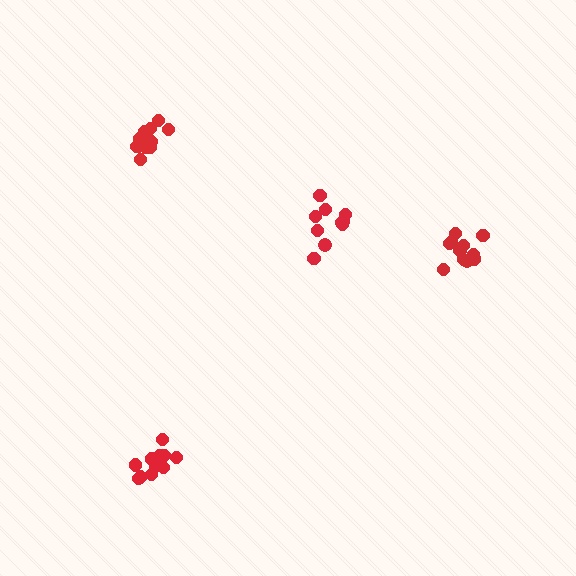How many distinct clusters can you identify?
There are 4 distinct clusters.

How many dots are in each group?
Group 1: 11 dots, Group 2: 10 dots, Group 3: 12 dots, Group 4: 11 dots (44 total).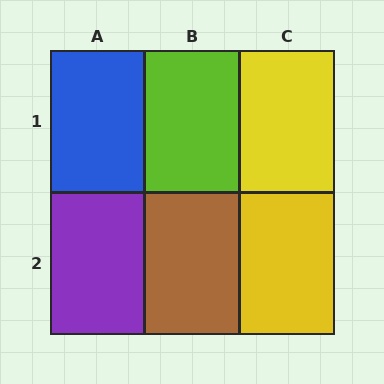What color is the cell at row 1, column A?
Blue.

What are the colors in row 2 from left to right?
Purple, brown, yellow.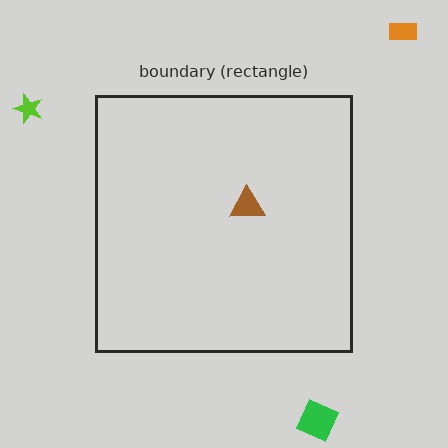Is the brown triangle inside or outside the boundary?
Inside.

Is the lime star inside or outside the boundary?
Outside.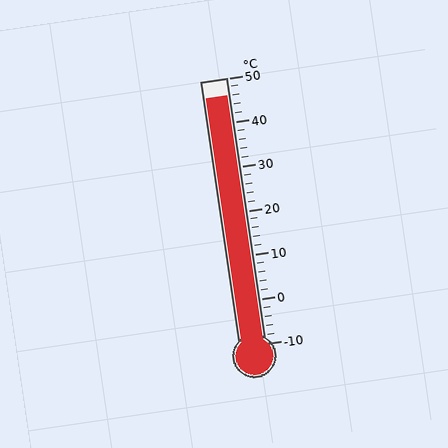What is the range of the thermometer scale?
The thermometer scale ranges from -10°C to 50°C.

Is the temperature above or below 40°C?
The temperature is above 40°C.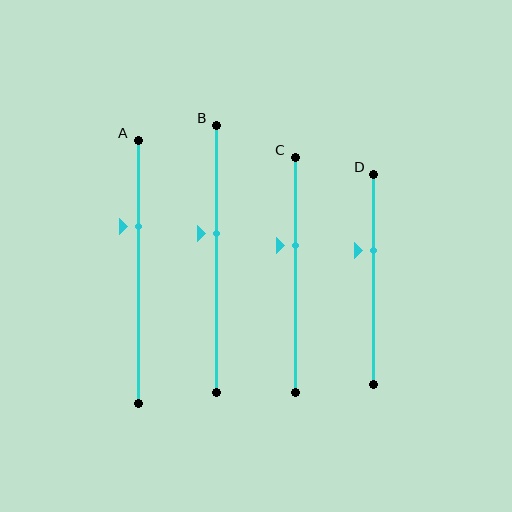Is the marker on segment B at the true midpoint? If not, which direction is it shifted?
No, the marker on segment B is shifted upward by about 10% of the segment length.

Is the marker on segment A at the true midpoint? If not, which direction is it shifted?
No, the marker on segment A is shifted upward by about 17% of the segment length.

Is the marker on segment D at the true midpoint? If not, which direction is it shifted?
No, the marker on segment D is shifted upward by about 14% of the segment length.